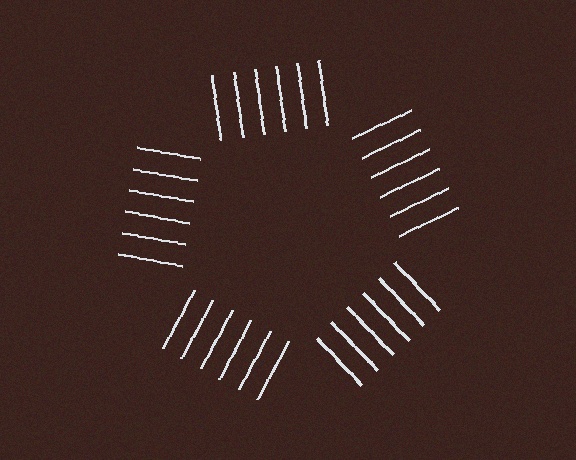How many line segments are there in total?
30 — 6 along each of the 5 edges.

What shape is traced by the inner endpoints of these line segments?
An illusory pentagon — the line segments terminate on its edges but no continuous stroke is drawn.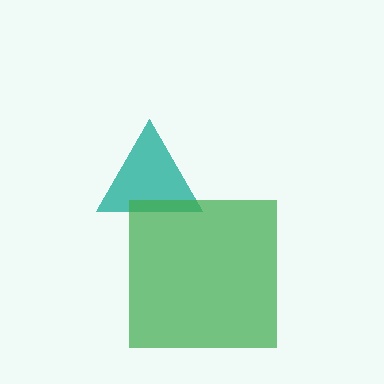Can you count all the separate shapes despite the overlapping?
Yes, there are 2 separate shapes.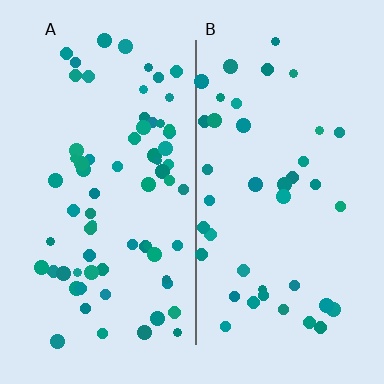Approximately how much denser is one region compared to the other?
Approximately 1.7× — region A over region B.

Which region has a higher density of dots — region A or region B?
A (the left).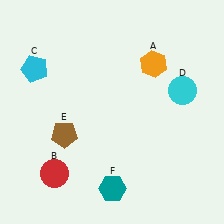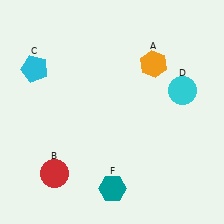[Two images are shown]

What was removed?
The brown pentagon (E) was removed in Image 2.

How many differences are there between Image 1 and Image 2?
There is 1 difference between the two images.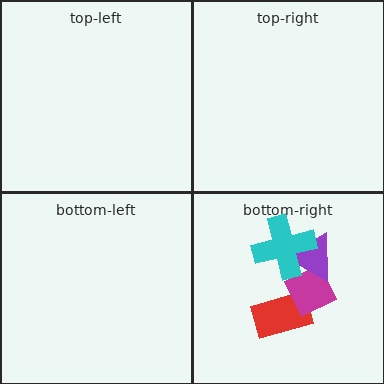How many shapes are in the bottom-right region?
4.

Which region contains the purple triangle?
The bottom-right region.